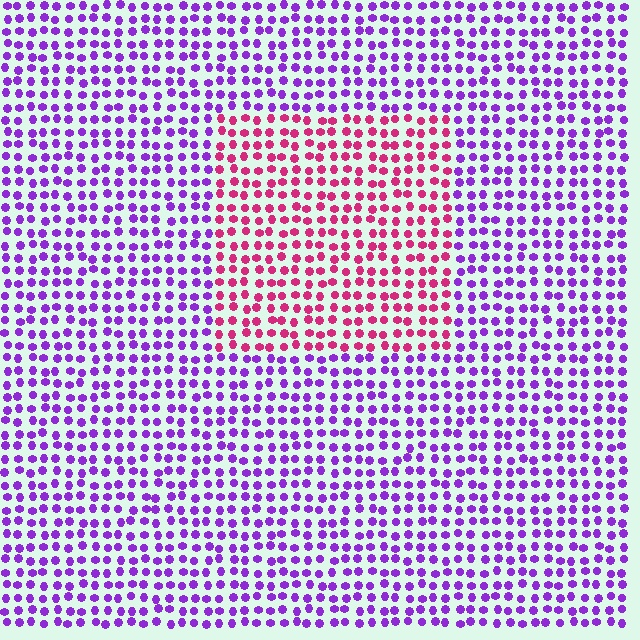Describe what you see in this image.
The image is filled with small purple elements in a uniform arrangement. A rectangle-shaped region is visible where the elements are tinted to a slightly different hue, forming a subtle color boundary.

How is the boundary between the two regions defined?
The boundary is defined purely by a slight shift in hue (about 55 degrees). Spacing, size, and orientation are identical on both sides.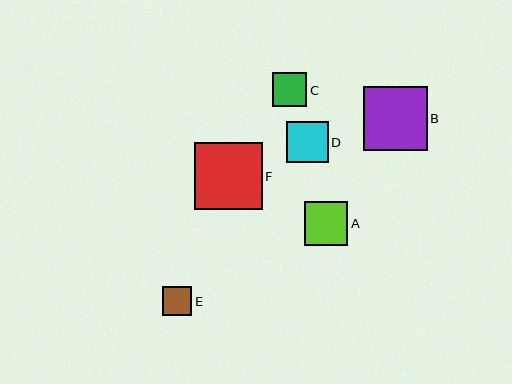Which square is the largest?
Square F is the largest with a size of approximately 67 pixels.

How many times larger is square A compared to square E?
Square A is approximately 1.5 times the size of square E.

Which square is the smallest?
Square E is the smallest with a size of approximately 29 pixels.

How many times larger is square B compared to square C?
Square B is approximately 1.9 times the size of square C.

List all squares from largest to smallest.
From largest to smallest: F, B, A, D, C, E.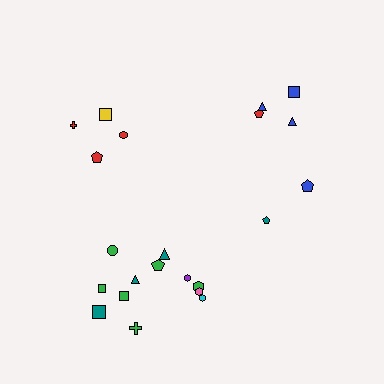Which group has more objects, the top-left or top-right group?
The top-right group.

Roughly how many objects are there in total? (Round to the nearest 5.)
Roughly 20 objects in total.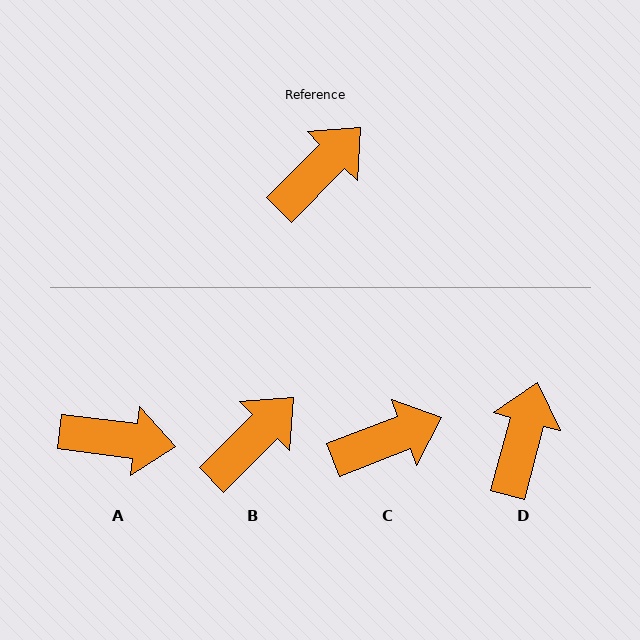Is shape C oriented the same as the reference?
No, it is off by about 24 degrees.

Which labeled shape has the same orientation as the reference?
B.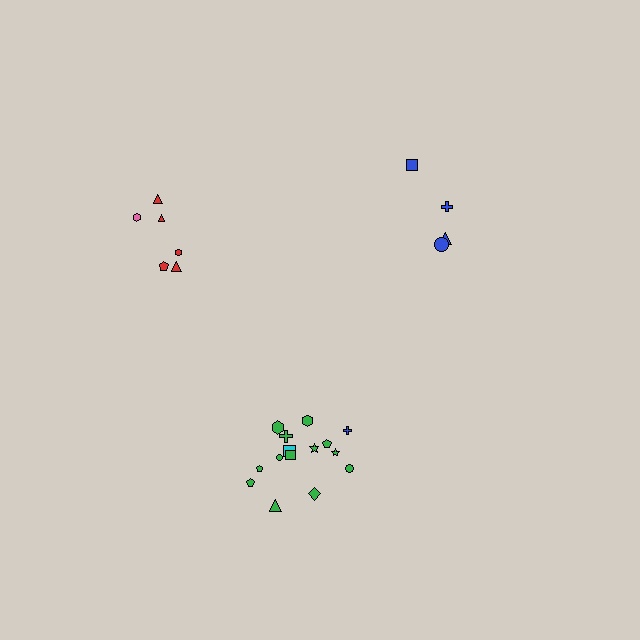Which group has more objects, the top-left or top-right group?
The top-left group.